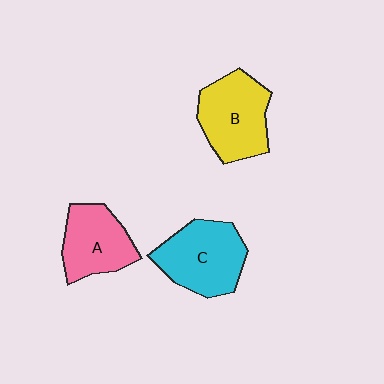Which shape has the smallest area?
Shape A (pink).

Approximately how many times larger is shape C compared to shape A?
Approximately 1.2 times.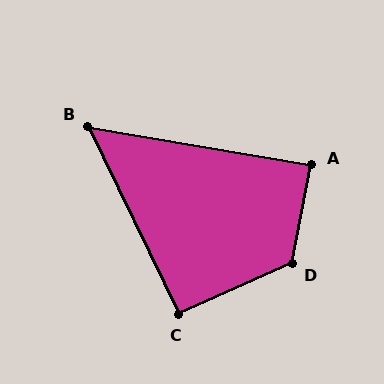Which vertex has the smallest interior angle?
B, at approximately 55 degrees.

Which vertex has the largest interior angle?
D, at approximately 125 degrees.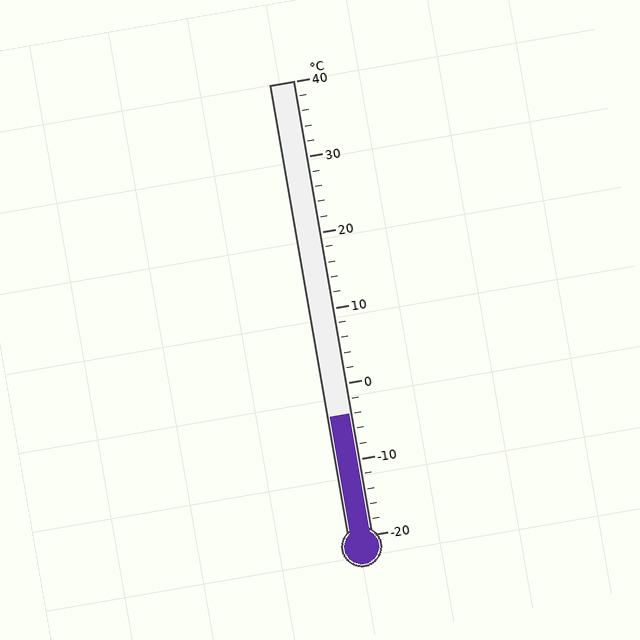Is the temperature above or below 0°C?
The temperature is below 0°C.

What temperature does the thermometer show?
The thermometer shows approximately -4°C.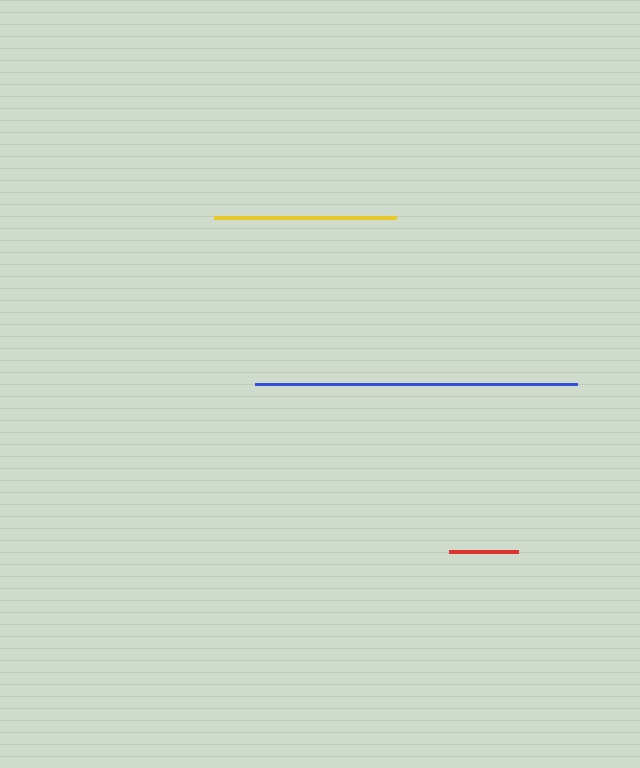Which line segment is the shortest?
The red line is the shortest at approximately 69 pixels.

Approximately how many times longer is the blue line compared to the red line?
The blue line is approximately 4.7 times the length of the red line.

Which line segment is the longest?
The blue line is the longest at approximately 322 pixels.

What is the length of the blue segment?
The blue segment is approximately 322 pixels long.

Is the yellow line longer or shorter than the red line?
The yellow line is longer than the red line.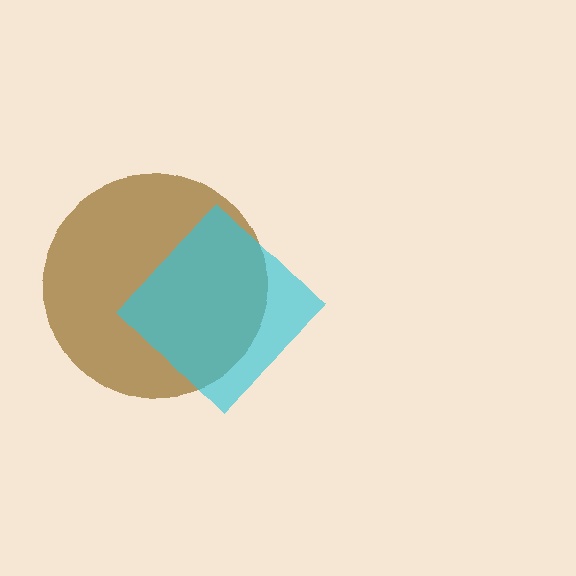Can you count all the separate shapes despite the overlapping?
Yes, there are 2 separate shapes.